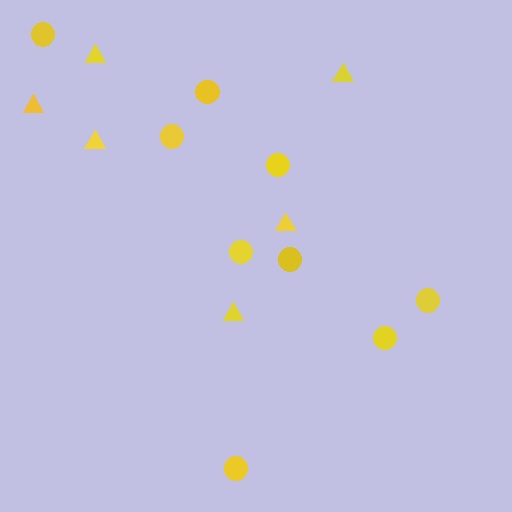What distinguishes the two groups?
There are 2 groups: one group of circles (9) and one group of triangles (6).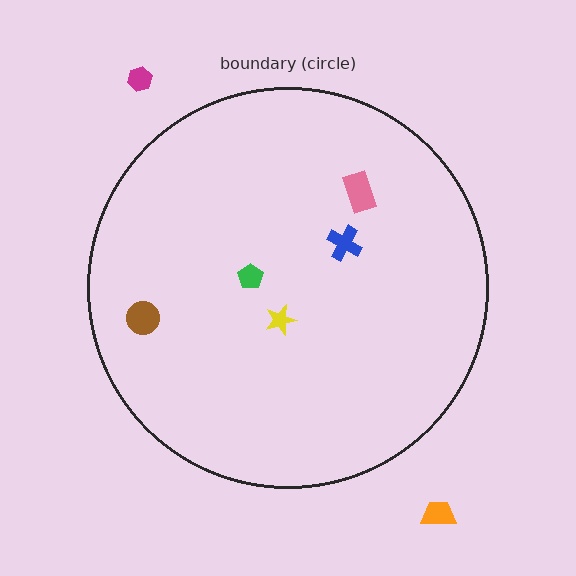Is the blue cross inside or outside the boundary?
Inside.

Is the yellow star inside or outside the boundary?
Inside.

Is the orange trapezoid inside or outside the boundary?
Outside.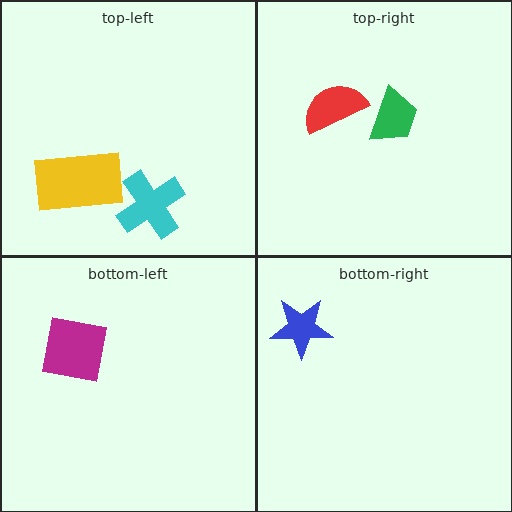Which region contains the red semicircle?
The top-right region.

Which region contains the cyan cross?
The top-left region.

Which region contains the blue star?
The bottom-right region.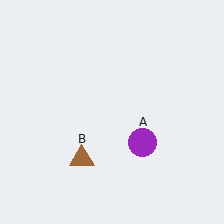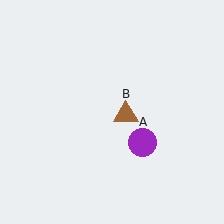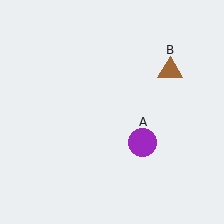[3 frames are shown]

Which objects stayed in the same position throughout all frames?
Purple circle (object A) remained stationary.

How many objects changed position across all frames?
1 object changed position: brown triangle (object B).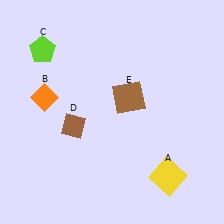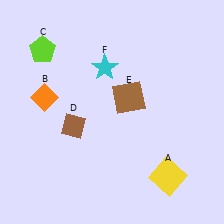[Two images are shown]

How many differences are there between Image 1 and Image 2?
There is 1 difference between the two images.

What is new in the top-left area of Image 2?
A cyan star (F) was added in the top-left area of Image 2.